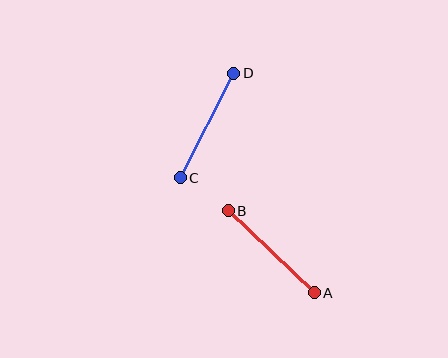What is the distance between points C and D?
The distance is approximately 117 pixels.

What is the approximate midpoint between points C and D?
The midpoint is at approximately (207, 126) pixels.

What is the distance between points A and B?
The distance is approximately 119 pixels.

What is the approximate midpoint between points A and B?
The midpoint is at approximately (271, 252) pixels.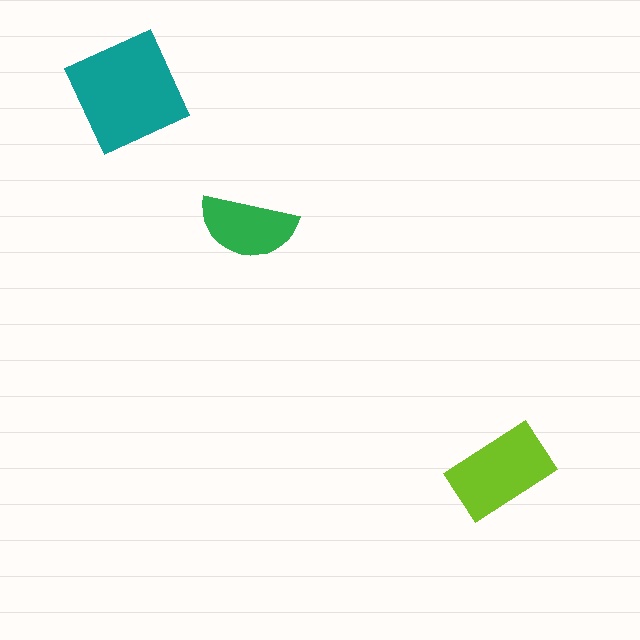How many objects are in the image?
There are 3 objects in the image.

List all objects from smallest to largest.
The green semicircle, the lime rectangle, the teal square.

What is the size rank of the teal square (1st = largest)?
1st.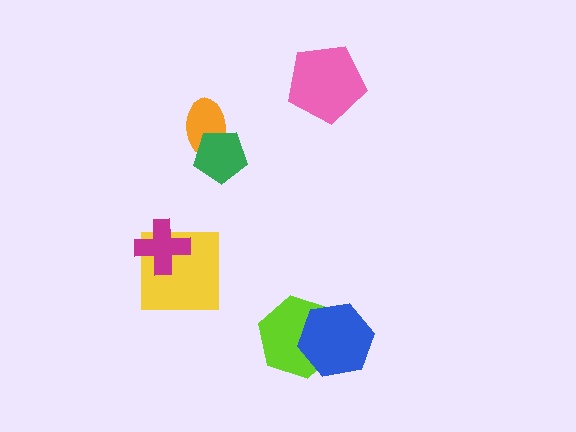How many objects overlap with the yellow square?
1 object overlaps with the yellow square.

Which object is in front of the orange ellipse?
The green pentagon is in front of the orange ellipse.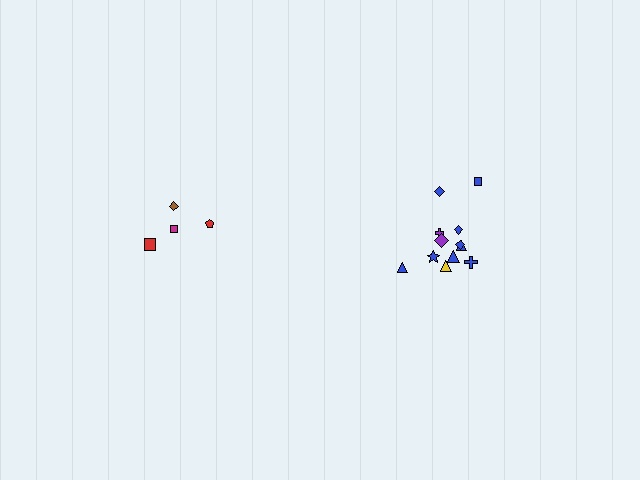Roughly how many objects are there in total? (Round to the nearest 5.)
Roughly 15 objects in total.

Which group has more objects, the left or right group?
The right group.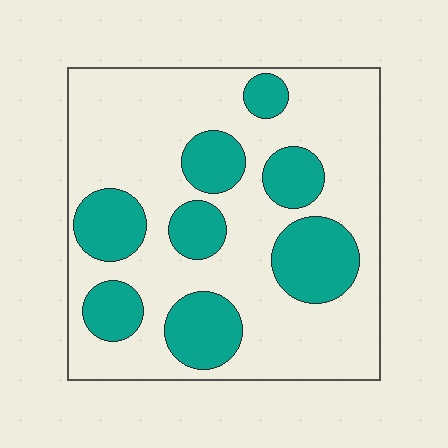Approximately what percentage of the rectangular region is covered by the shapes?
Approximately 30%.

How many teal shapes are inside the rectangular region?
8.